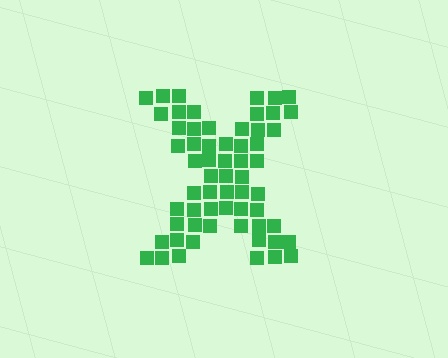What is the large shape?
The large shape is the letter X.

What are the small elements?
The small elements are squares.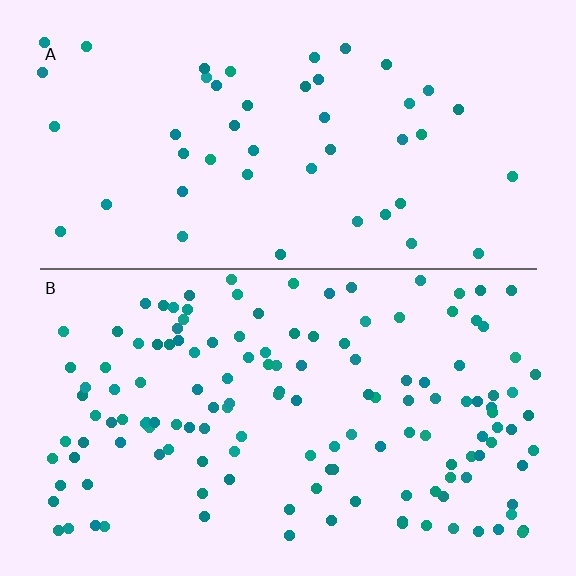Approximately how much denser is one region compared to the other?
Approximately 3.0× — region B over region A.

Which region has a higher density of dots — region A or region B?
B (the bottom).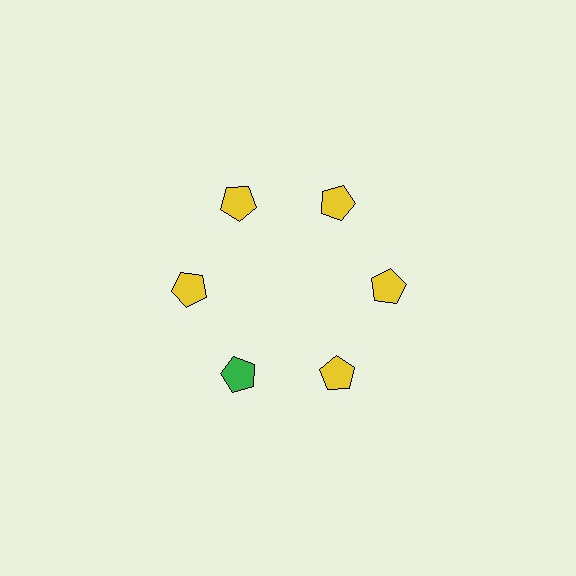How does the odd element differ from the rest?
It has a different color: green instead of yellow.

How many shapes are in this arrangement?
There are 6 shapes arranged in a ring pattern.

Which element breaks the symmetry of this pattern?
The green pentagon at roughly the 7 o'clock position breaks the symmetry. All other shapes are yellow pentagons.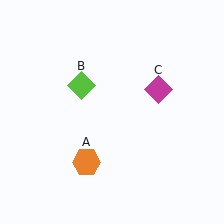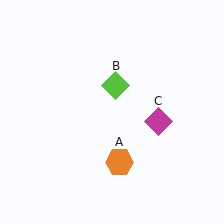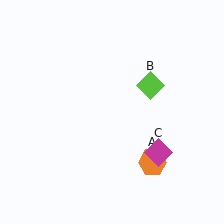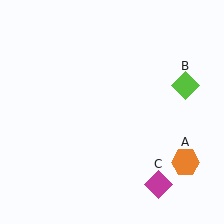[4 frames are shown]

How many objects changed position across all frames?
3 objects changed position: orange hexagon (object A), lime diamond (object B), magenta diamond (object C).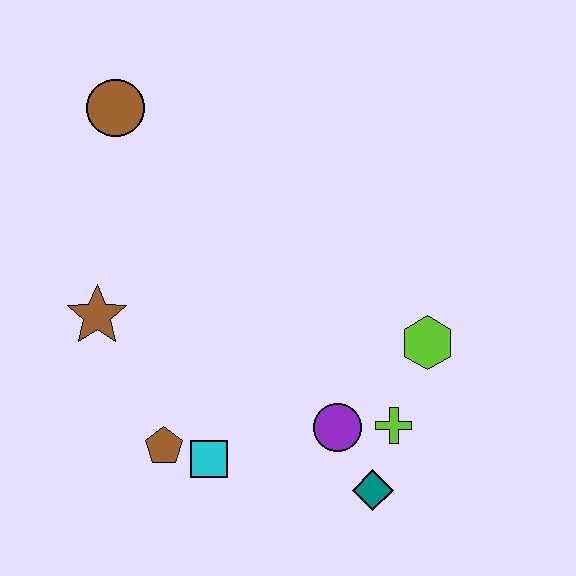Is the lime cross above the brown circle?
No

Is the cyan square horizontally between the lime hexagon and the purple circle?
No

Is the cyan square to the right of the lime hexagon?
No